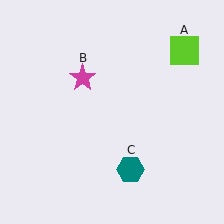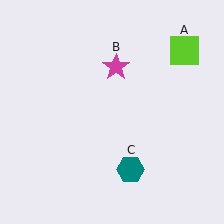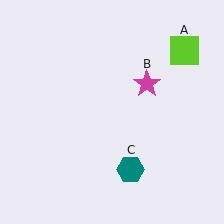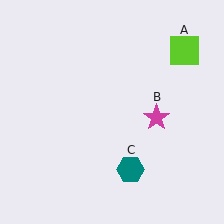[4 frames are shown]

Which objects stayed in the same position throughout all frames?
Lime square (object A) and teal hexagon (object C) remained stationary.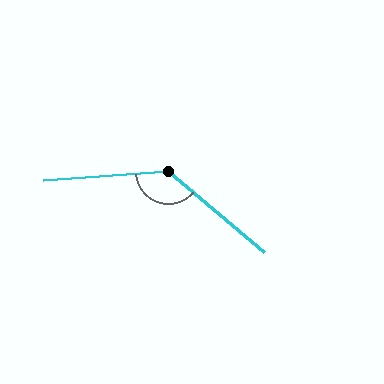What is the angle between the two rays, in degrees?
Approximately 135 degrees.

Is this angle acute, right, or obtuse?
It is obtuse.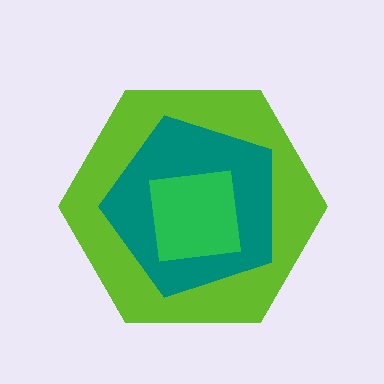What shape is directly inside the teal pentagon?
The green square.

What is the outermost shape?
The lime hexagon.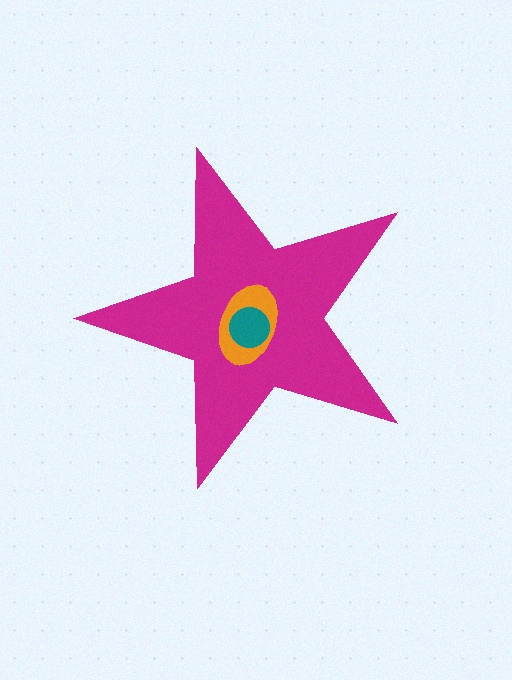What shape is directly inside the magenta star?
The orange ellipse.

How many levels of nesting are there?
3.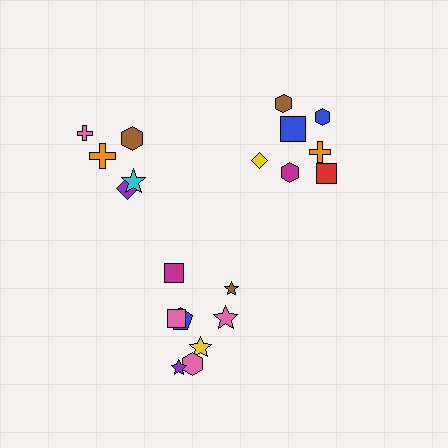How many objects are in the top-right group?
There are 7 objects.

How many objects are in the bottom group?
There are 8 objects.